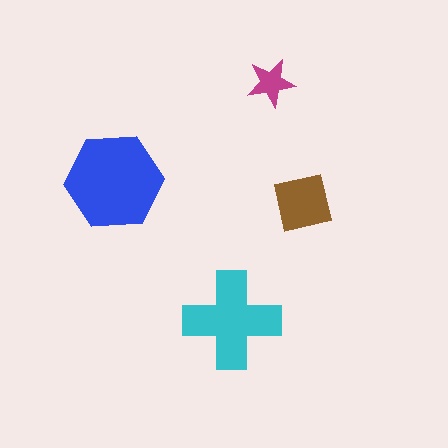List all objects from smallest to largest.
The magenta star, the brown square, the cyan cross, the blue hexagon.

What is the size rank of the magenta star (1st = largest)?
4th.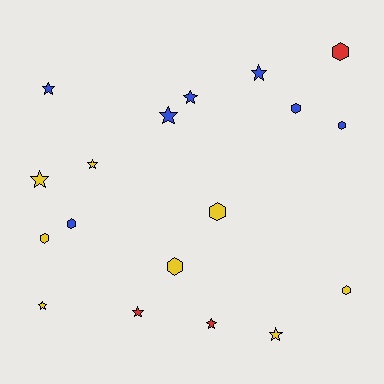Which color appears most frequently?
Yellow, with 8 objects.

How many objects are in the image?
There are 18 objects.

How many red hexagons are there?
There is 1 red hexagon.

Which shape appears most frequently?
Star, with 10 objects.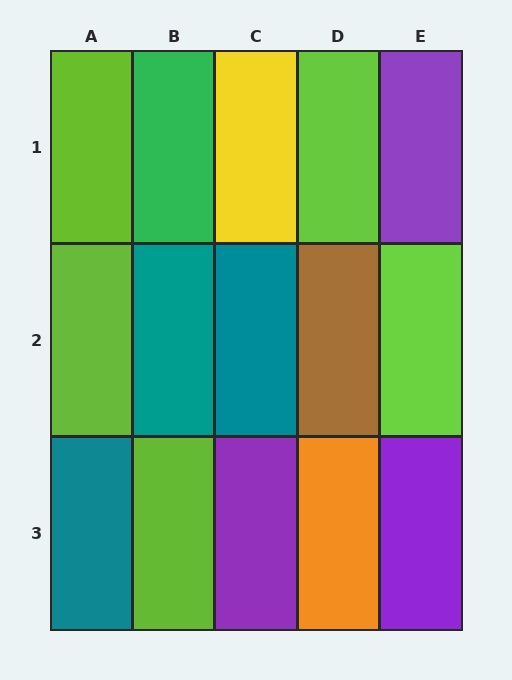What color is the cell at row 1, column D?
Lime.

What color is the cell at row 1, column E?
Purple.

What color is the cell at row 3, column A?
Teal.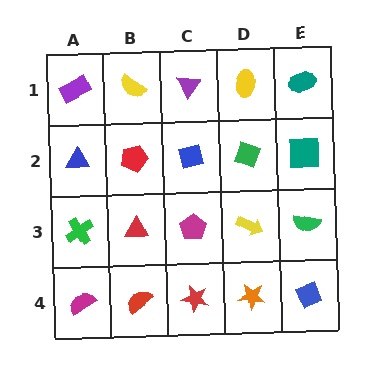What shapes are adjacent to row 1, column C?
A blue square (row 2, column C), a yellow semicircle (row 1, column B), a yellow ellipse (row 1, column D).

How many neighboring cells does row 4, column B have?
3.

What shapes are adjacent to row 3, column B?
A red pentagon (row 2, column B), a red semicircle (row 4, column B), a green cross (row 3, column A), a magenta pentagon (row 3, column C).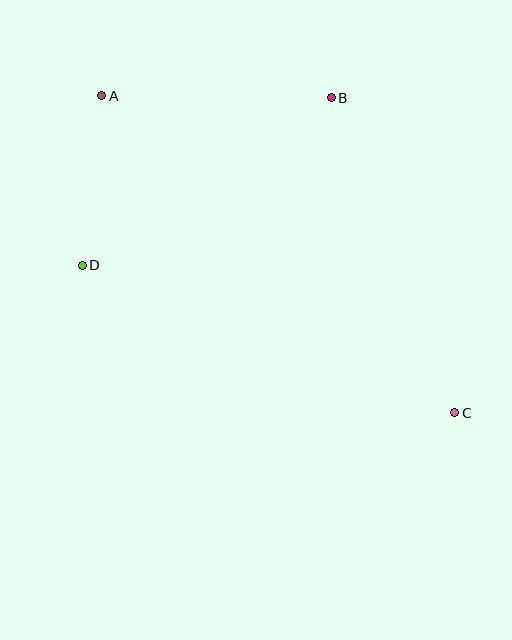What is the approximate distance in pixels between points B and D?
The distance between B and D is approximately 300 pixels.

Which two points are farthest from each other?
Points A and C are farthest from each other.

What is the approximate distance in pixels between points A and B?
The distance between A and B is approximately 230 pixels.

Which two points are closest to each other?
Points A and D are closest to each other.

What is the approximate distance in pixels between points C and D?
The distance between C and D is approximately 401 pixels.